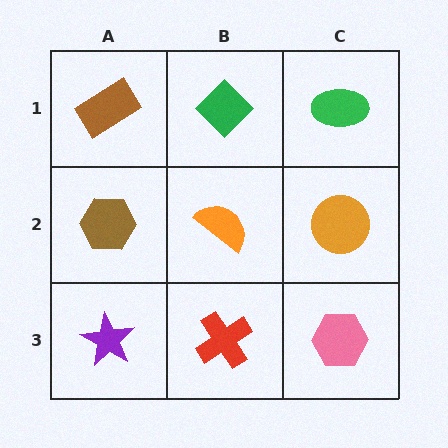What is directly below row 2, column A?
A purple star.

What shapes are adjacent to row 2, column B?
A green diamond (row 1, column B), a red cross (row 3, column B), a brown hexagon (row 2, column A), an orange circle (row 2, column C).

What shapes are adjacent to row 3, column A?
A brown hexagon (row 2, column A), a red cross (row 3, column B).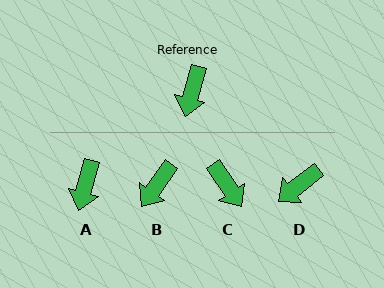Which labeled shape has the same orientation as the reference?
A.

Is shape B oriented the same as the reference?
No, it is off by about 21 degrees.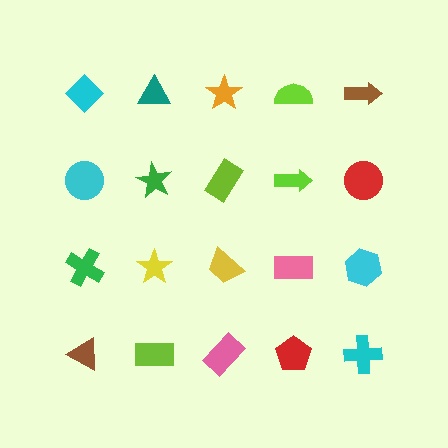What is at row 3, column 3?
A yellow trapezoid.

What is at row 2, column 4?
A lime arrow.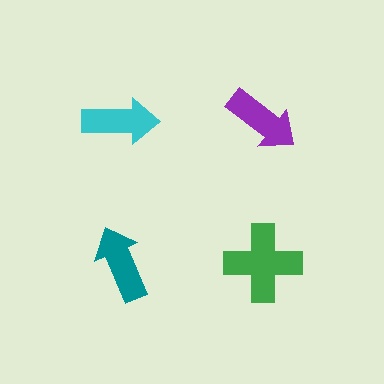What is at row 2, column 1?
A teal arrow.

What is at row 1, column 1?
A cyan arrow.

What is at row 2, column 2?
A green cross.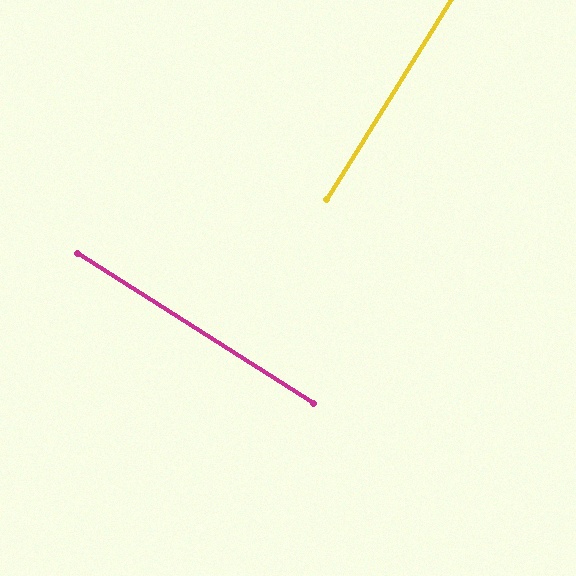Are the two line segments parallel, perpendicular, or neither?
Perpendicular — they meet at approximately 89°.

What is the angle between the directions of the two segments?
Approximately 89 degrees.